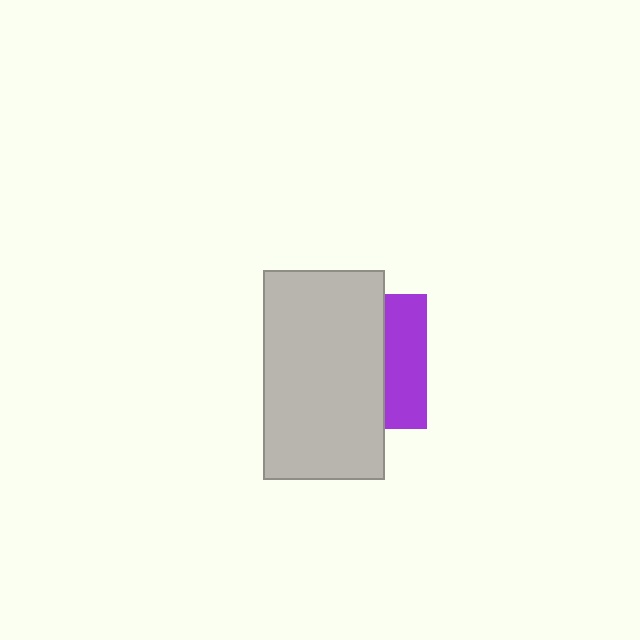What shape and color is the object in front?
The object in front is a light gray rectangle.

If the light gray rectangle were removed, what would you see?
You would see the complete purple square.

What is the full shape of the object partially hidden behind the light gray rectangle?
The partially hidden object is a purple square.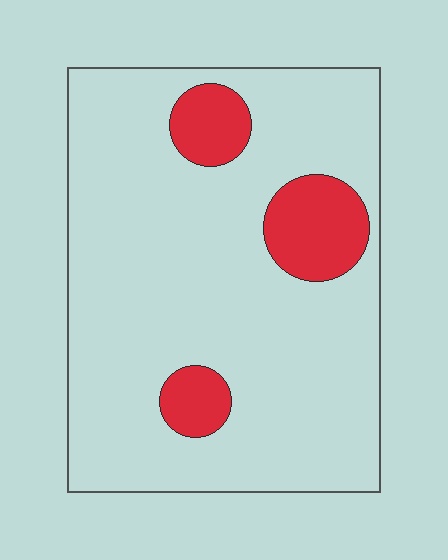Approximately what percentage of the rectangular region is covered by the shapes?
Approximately 15%.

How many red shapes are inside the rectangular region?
3.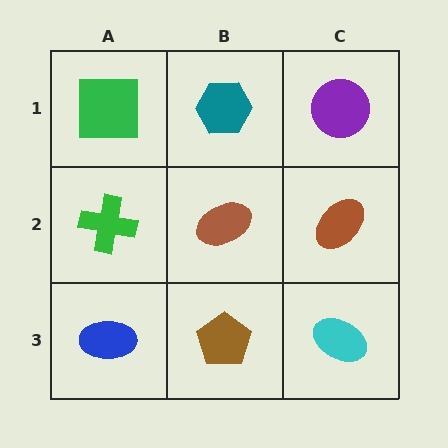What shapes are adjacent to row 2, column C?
A purple circle (row 1, column C), a cyan ellipse (row 3, column C), a brown ellipse (row 2, column B).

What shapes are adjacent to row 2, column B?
A teal hexagon (row 1, column B), a brown pentagon (row 3, column B), a green cross (row 2, column A), a brown ellipse (row 2, column C).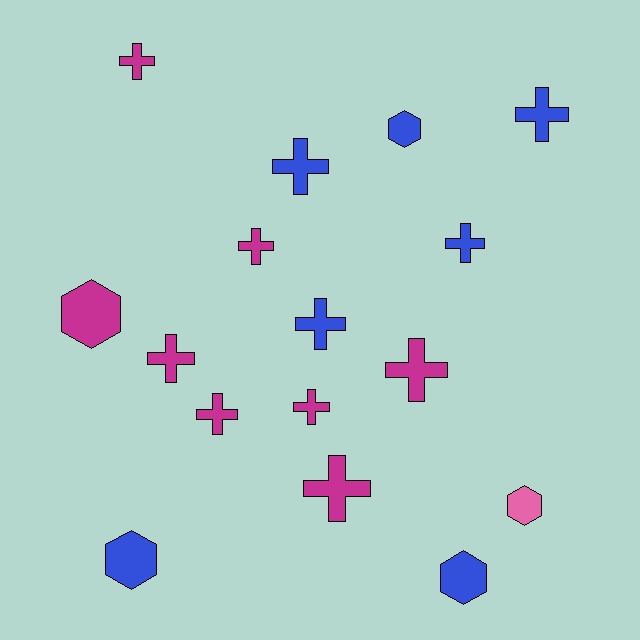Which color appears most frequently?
Magenta, with 8 objects.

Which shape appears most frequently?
Cross, with 11 objects.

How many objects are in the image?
There are 16 objects.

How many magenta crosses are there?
There are 7 magenta crosses.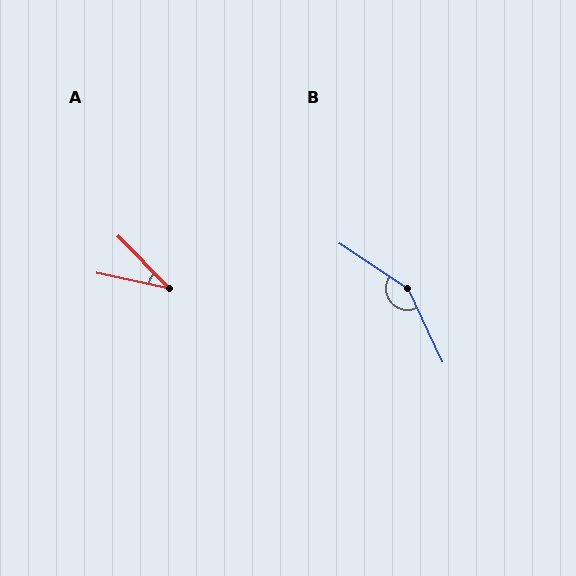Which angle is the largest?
B, at approximately 149 degrees.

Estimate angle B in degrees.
Approximately 149 degrees.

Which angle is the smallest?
A, at approximately 33 degrees.